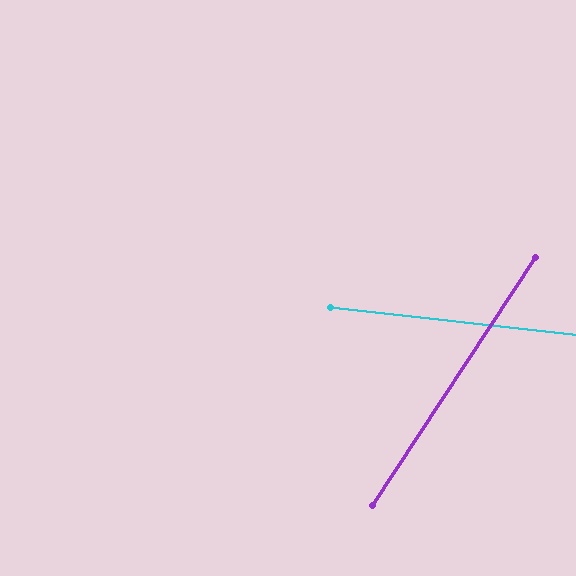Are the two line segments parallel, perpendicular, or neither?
Neither parallel nor perpendicular — they differ by about 63°.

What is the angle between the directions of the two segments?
Approximately 63 degrees.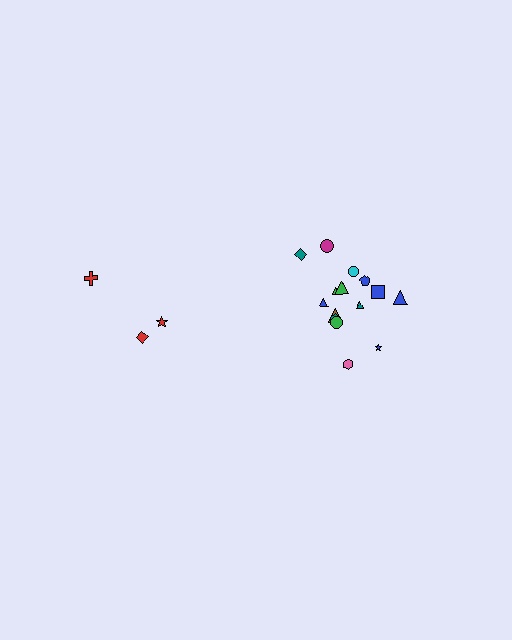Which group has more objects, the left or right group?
The right group.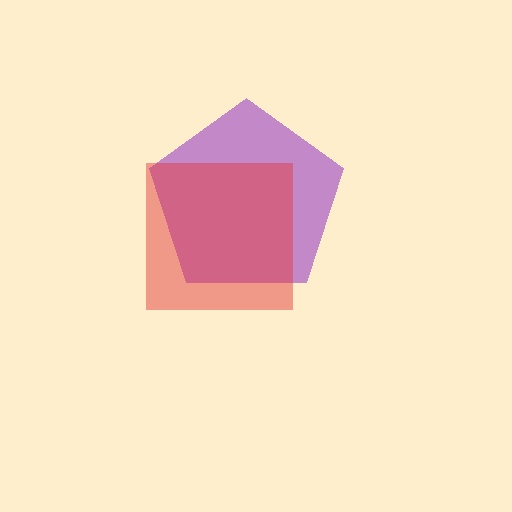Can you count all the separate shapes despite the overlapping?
Yes, there are 2 separate shapes.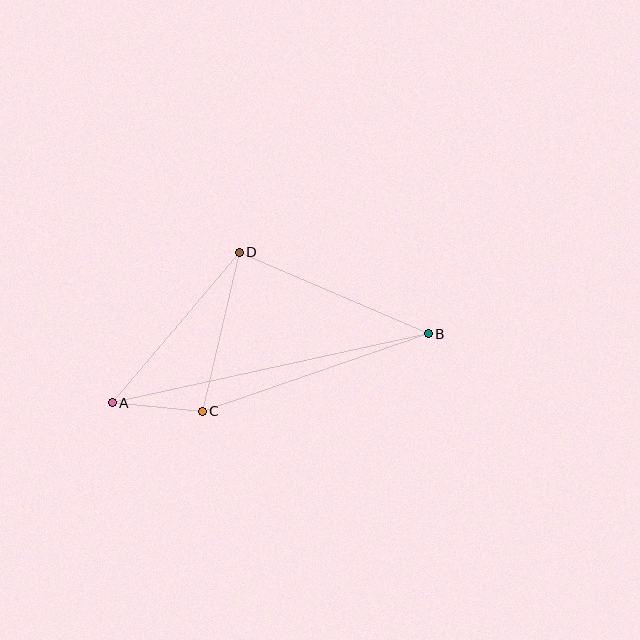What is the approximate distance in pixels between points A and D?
The distance between A and D is approximately 197 pixels.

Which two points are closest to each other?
Points A and C are closest to each other.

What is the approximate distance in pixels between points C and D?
The distance between C and D is approximately 163 pixels.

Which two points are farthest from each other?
Points A and B are farthest from each other.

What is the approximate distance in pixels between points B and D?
The distance between B and D is approximately 206 pixels.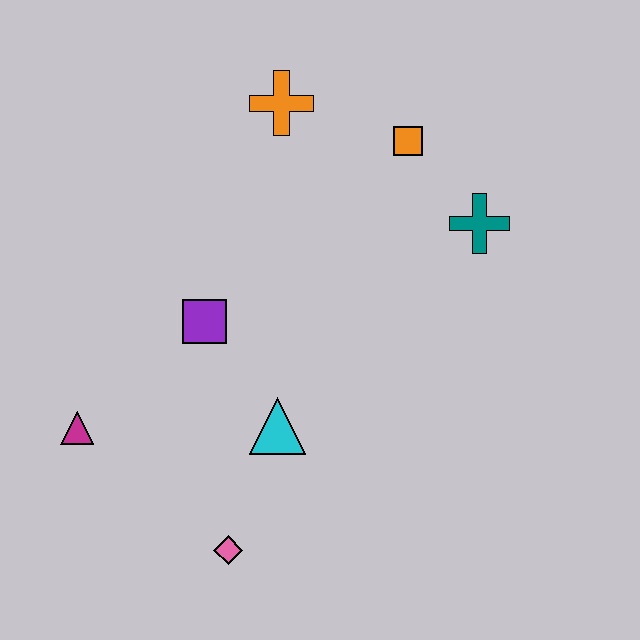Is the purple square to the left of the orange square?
Yes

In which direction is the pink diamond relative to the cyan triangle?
The pink diamond is below the cyan triangle.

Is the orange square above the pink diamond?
Yes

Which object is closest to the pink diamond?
The cyan triangle is closest to the pink diamond.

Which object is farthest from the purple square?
The teal cross is farthest from the purple square.